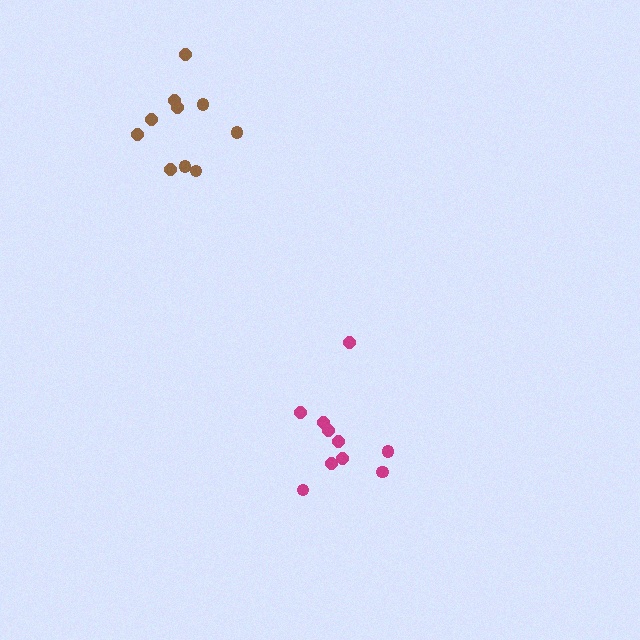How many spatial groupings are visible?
There are 2 spatial groupings.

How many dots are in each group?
Group 1: 10 dots, Group 2: 10 dots (20 total).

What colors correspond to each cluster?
The clusters are colored: magenta, brown.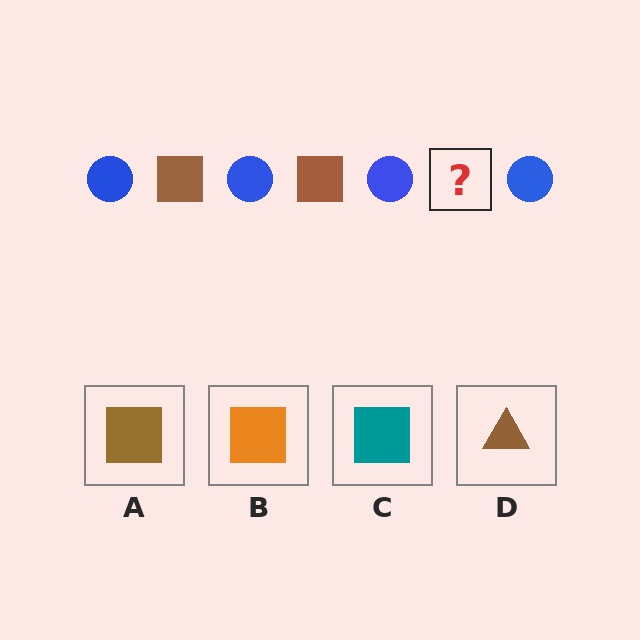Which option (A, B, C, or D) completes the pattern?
A.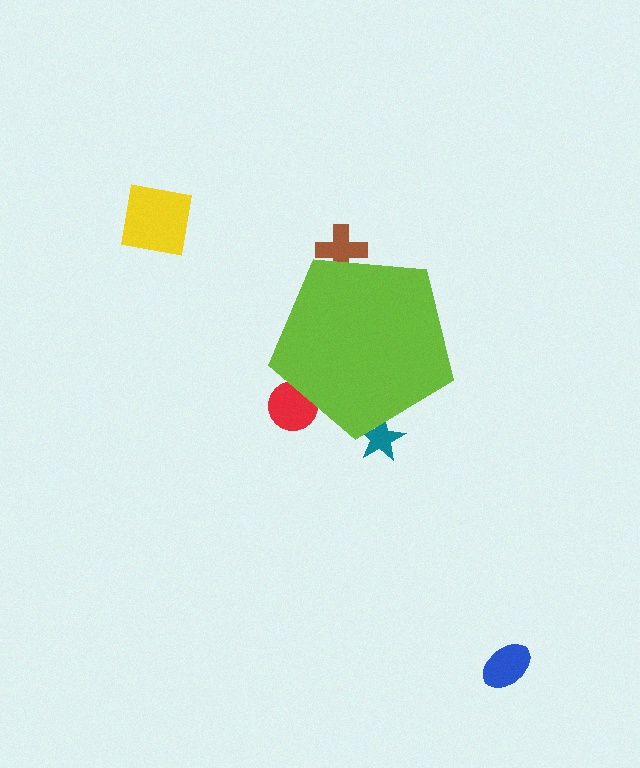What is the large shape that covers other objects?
A lime pentagon.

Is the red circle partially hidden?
Yes, the red circle is partially hidden behind the lime pentagon.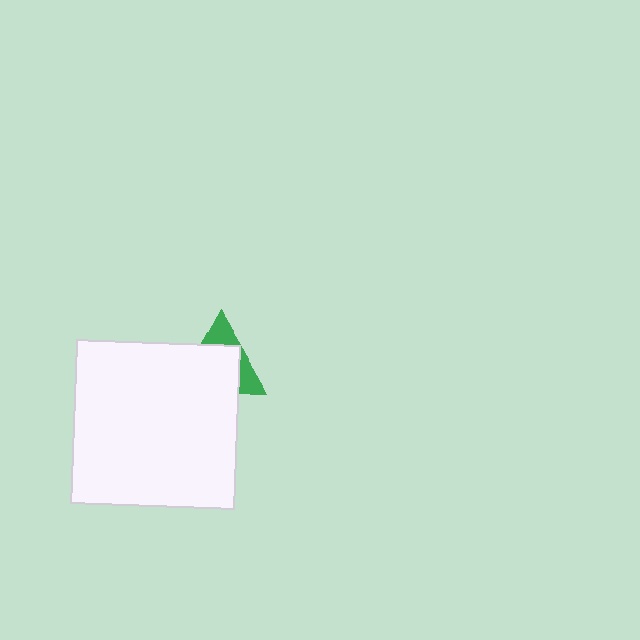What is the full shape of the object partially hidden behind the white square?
The partially hidden object is a green triangle.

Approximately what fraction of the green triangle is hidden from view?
Roughly 65% of the green triangle is hidden behind the white square.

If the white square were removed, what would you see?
You would see the complete green triangle.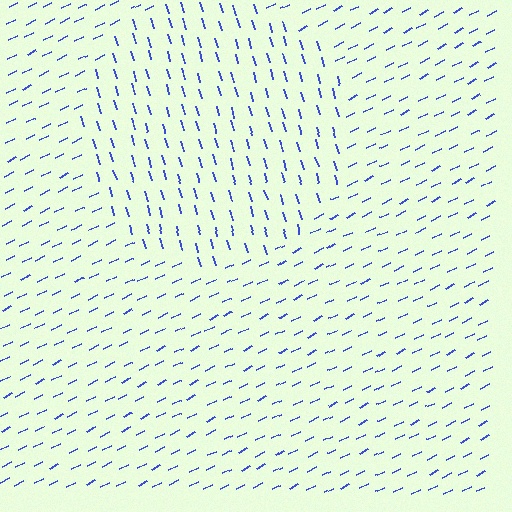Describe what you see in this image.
The image is filled with small blue line segments. A circle region in the image has lines oriented differently from the surrounding lines, creating a visible texture boundary.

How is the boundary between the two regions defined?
The boundary is defined purely by a change in line orientation (approximately 80 degrees difference). All lines are the same color and thickness.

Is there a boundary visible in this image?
Yes, there is a texture boundary formed by a change in line orientation.